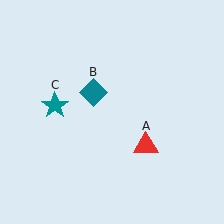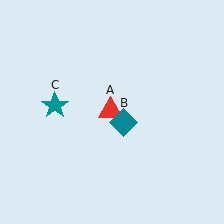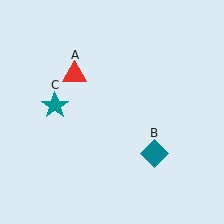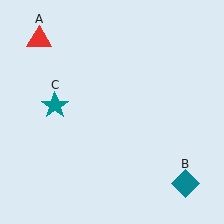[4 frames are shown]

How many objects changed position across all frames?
2 objects changed position: red triangle (object A), teal diamond (object B).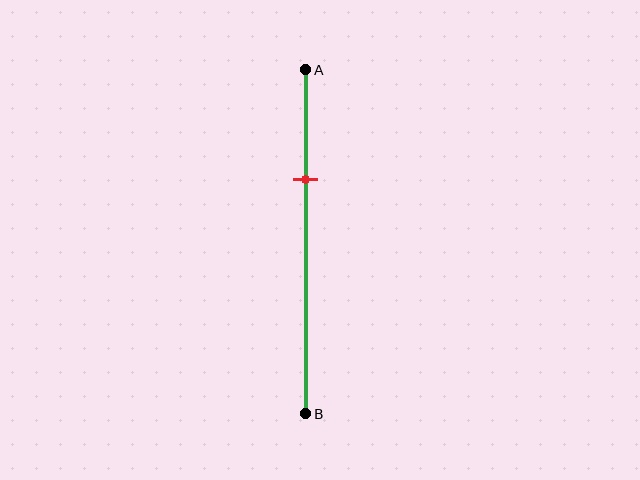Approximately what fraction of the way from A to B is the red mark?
The red mark is approximately 30% of the way from A to B.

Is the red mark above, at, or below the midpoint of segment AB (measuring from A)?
The red mark is above the midpoint of segment AB.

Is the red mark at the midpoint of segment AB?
No, the mark is at about 30% from A, not at the 50% midpoint.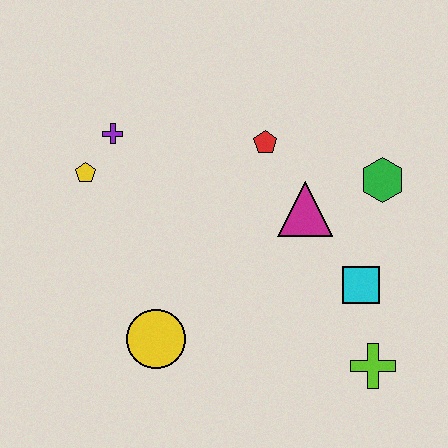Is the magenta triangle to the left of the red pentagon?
No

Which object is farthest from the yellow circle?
The green hexagon is farthest from the yellow circle.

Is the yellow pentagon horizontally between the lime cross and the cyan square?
No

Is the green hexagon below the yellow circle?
No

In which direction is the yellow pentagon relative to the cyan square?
The yellow pentagon is to the left of the cyan square.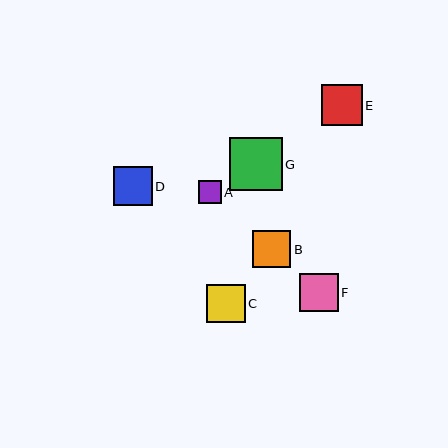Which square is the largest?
Square G is the largest with a size of approximately 53 pixels.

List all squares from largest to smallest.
From largest to smallest: G, E, C, D, F, B, A.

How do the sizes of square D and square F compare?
Square D and square F are approximately the same size.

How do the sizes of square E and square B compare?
Square E and square B are approximately the same size.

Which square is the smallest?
Square A is the smallest with a size of approximately 23 pixels.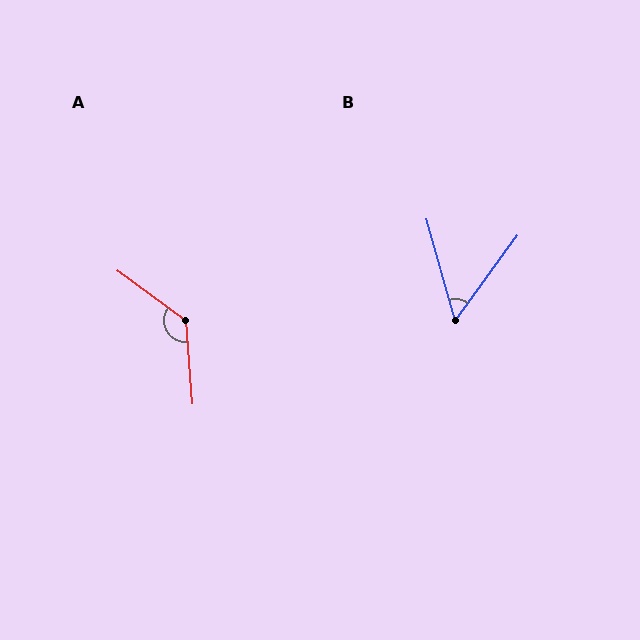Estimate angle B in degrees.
Approximately 52 degrees.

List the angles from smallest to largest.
B (52°), A (131°).